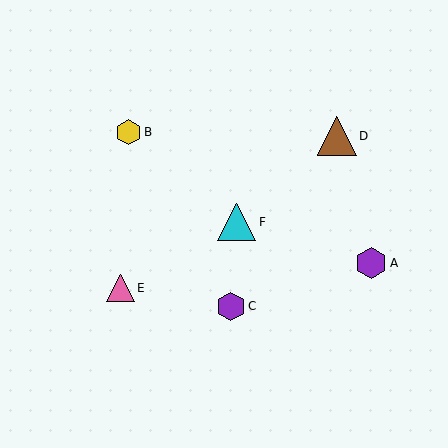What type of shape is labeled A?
Shape A is a purple hexagon.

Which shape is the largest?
The brown triangle (labeled D) is the largest.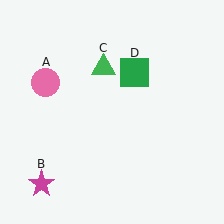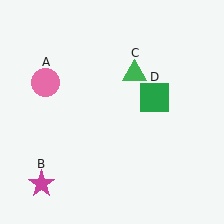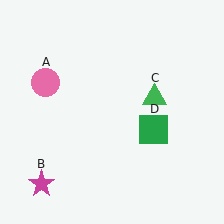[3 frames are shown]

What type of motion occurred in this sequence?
The green triangle (object C), green square (object D) rotated clockwise around the center of the scene.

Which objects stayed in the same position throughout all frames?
Pink circle (object A) and magenta star (object B) remained stationary.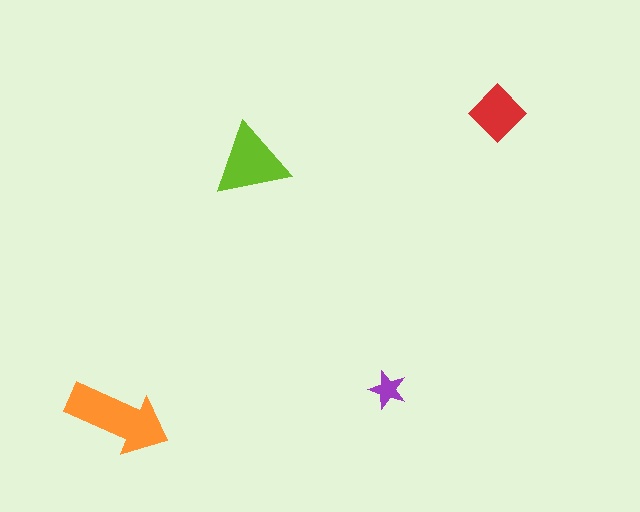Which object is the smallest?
The purple star.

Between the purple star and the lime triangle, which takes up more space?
The lime triangle.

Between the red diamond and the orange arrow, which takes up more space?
The orange arrow.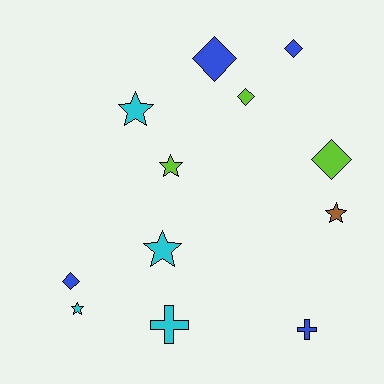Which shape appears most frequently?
Diamond, with 5 objects.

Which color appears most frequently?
Blue, with 4 objects.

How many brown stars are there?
There is 1 brown star.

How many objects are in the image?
There are 12 objects.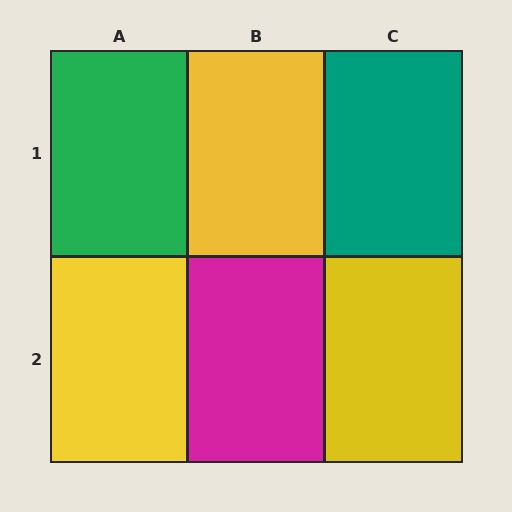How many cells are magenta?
1 cell is magenta.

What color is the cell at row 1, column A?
Green.